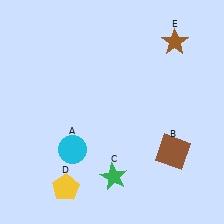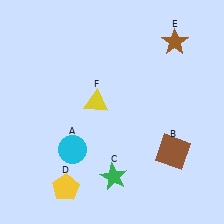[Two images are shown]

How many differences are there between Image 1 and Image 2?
There is 1 difference between the two images.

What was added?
A yellow triangle (F) was added in Image 2.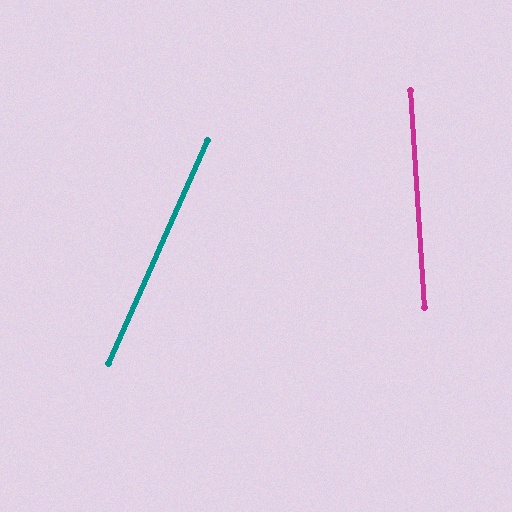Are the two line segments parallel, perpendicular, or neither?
Neither parallel nor perpendicular — they differ by about 28°.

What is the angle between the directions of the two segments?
Approximately 28 degrees.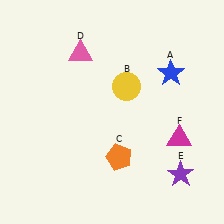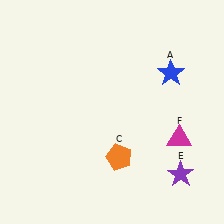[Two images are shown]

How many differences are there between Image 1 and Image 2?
There are 2 differences between the two images.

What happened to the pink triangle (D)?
The pink triangle (D) was removed in Image 2. It was in the top-left area of Image 1.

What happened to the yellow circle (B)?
The yellow circle (B) was removed in Image 2. It was in the top-right area of Image 1.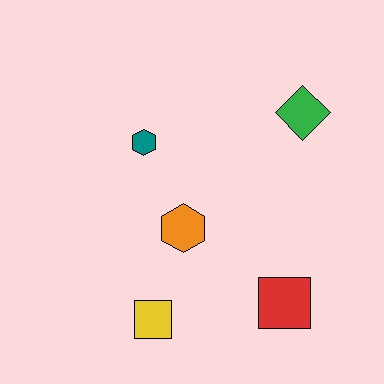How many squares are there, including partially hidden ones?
There are 2 squares.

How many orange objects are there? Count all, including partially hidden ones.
There is 1 orange object.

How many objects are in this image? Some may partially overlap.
There are 5 objects.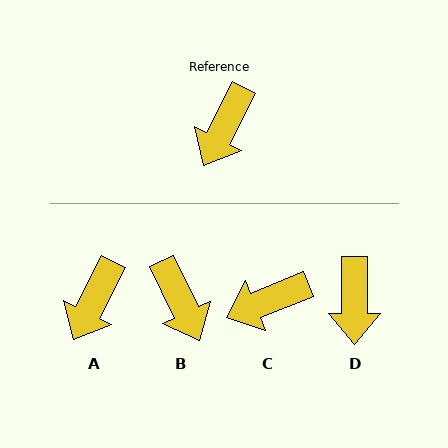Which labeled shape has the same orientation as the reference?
A.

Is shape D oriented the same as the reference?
No, it is off by about 27 degrees.